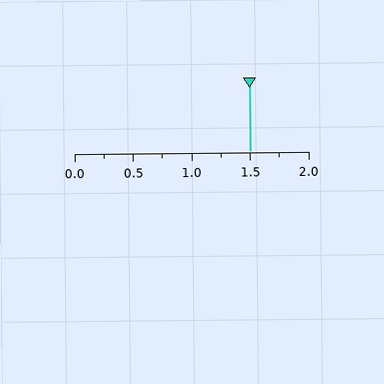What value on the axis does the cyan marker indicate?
The marker indicates approximately 1.5.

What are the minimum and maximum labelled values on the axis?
The axis runs from 0.0 to 2.0.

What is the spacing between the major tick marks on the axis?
The major ticks are spaced 0.5 apart.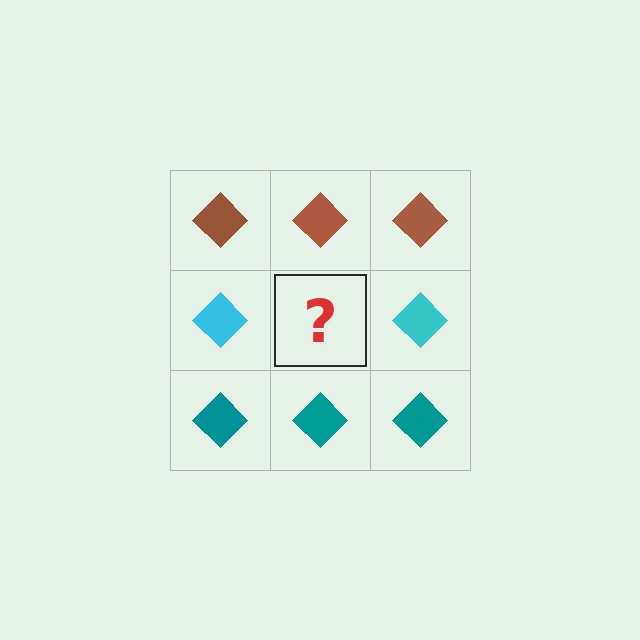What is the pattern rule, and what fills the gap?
The rule is that each row has a consistent color. The gap should be filled with a cyan diamond.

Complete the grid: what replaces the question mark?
The question mark should be replaced with a cyan diamond.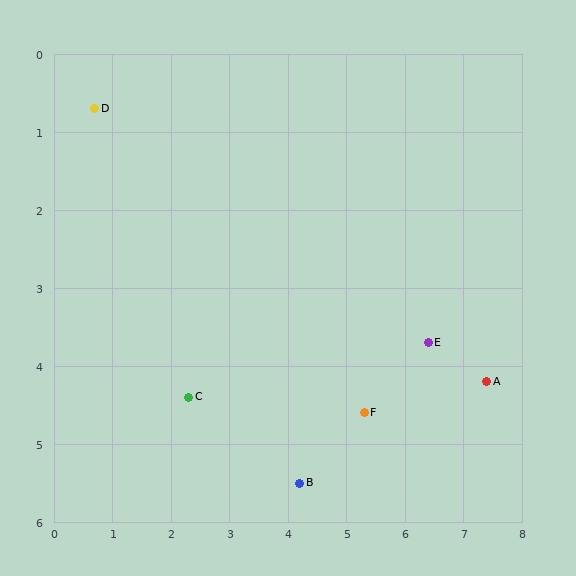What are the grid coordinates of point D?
Point D is at approximately (0.7, 0.7).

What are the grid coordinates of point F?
Point F is at approximately (5.3, 4.6).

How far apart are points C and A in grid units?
Points C and A are about 5.1 grid units apart.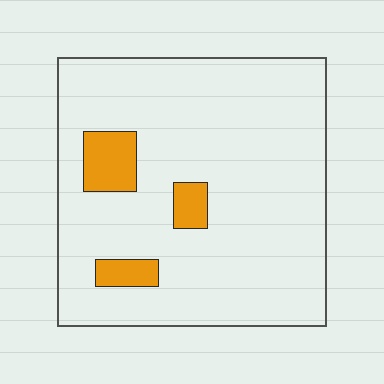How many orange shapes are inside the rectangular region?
3.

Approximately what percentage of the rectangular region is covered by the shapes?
Approximately 10%.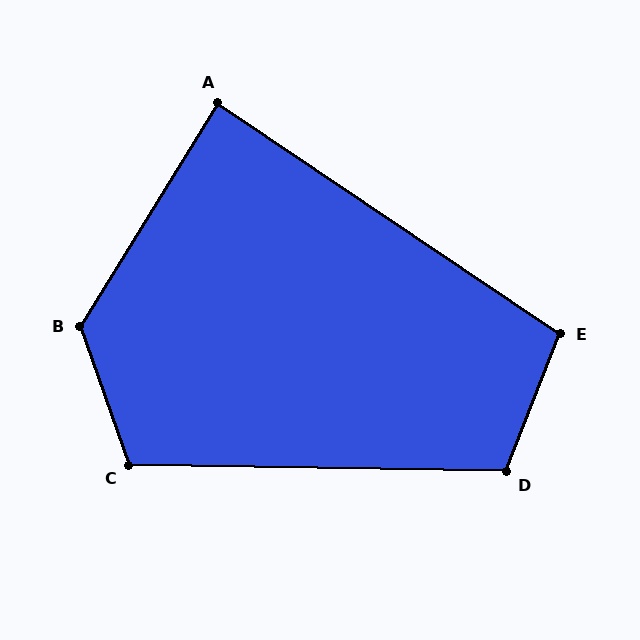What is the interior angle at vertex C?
Approximately 110 degrees (obtuse).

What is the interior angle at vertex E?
Approximately 103 degrees (obtuse).